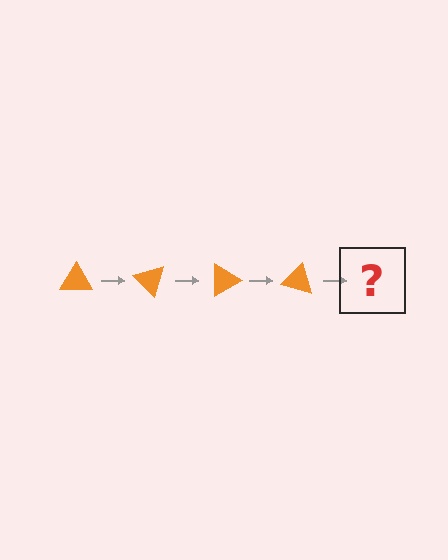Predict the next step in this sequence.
The next step is an orange triangle rotated 180 degrees.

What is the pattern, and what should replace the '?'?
The pattern is that the triangle rotates 45 degrees each step. The '?' should be an orange triangle rotated 180 degrees.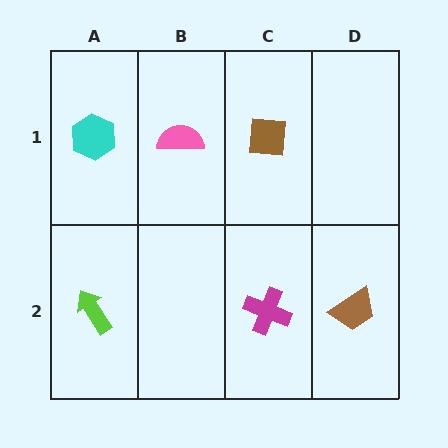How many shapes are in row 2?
3 shapes.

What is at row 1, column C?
A brown square.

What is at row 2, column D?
A brown trapezoid.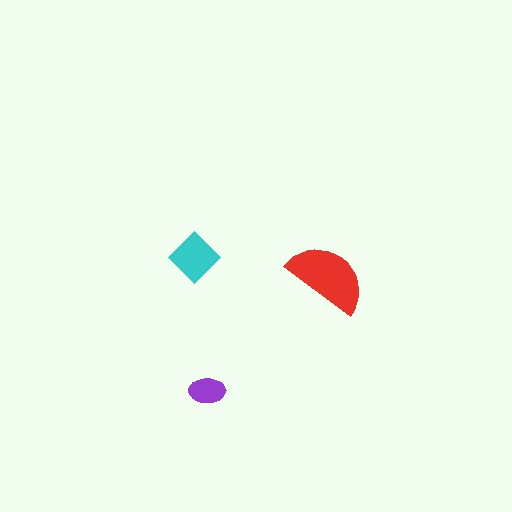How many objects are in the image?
There are 3 objects in the image.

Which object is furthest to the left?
The cyan diamond is leftmost.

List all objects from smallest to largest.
The purple ellipse, the cyan diamond, the red semicircle.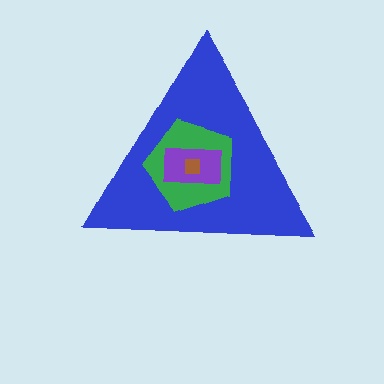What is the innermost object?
The brown square.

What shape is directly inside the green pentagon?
The purple rectangle.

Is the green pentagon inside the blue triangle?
Yes.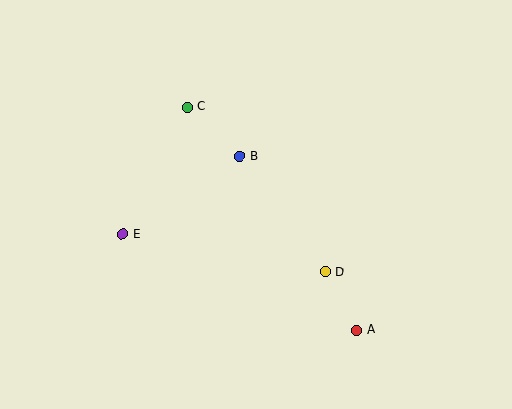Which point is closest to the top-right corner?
Point B is closest to the top-right corner.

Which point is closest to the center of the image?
Point B at (240, 157) is closest to the center.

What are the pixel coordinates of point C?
Point C is at (187, 107).